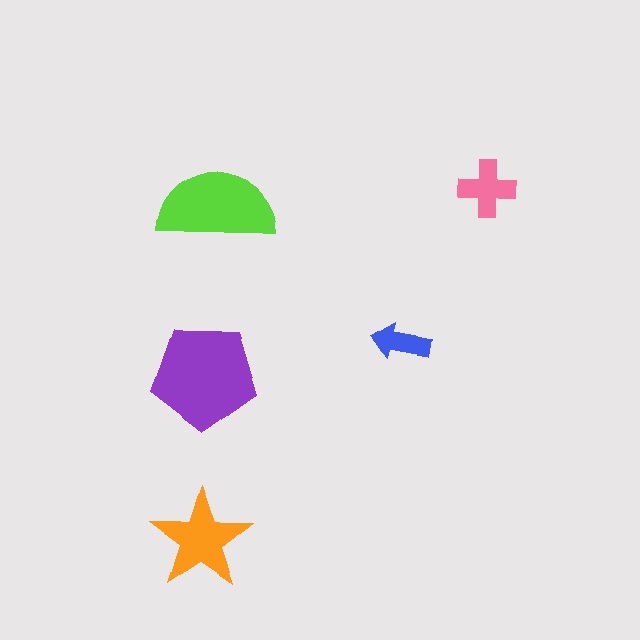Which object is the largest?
The purple pentagon.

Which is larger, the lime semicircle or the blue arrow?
The lime semicircle.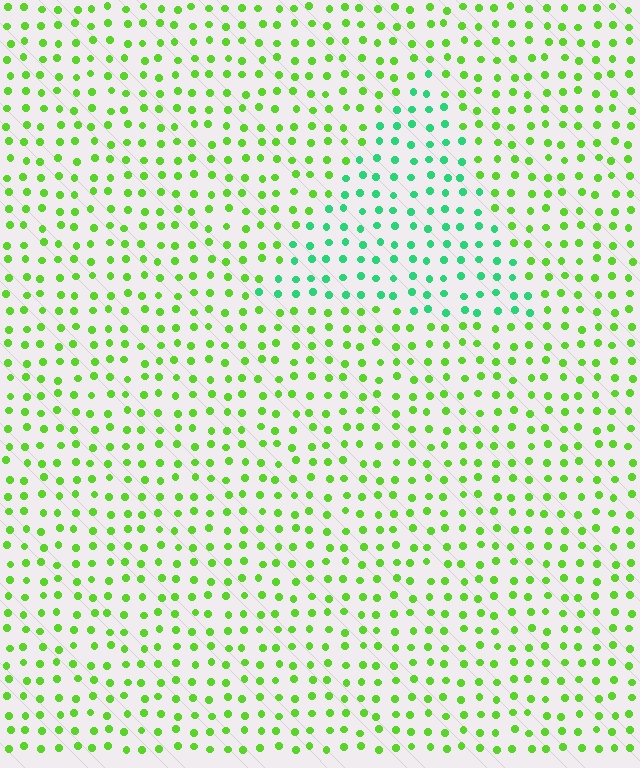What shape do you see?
I see a triangle.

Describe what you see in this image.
The image is filled with small lime elements in a uniform arrangement. A triangle-shaped region is visible where the elements are tinted to a slightly different hue, forming a subtle color boundary.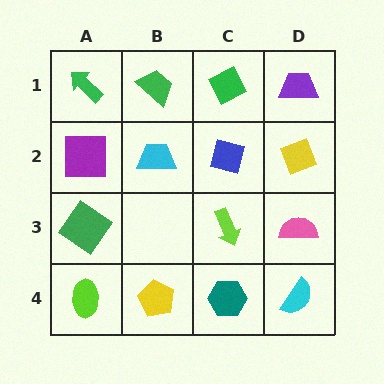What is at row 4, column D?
A cyan semicircle.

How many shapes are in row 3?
3 shapes.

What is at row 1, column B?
A green trapezoid.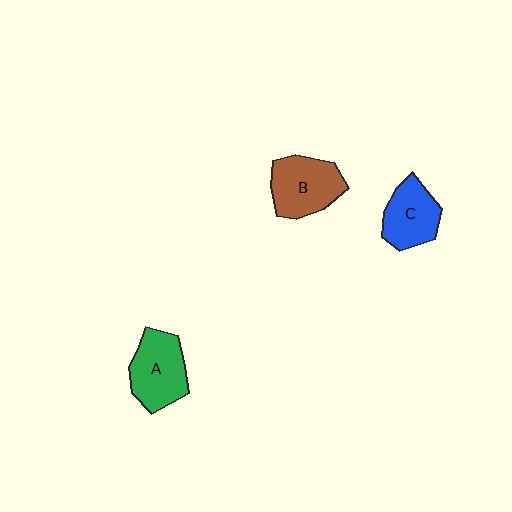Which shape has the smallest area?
Shape C (blue).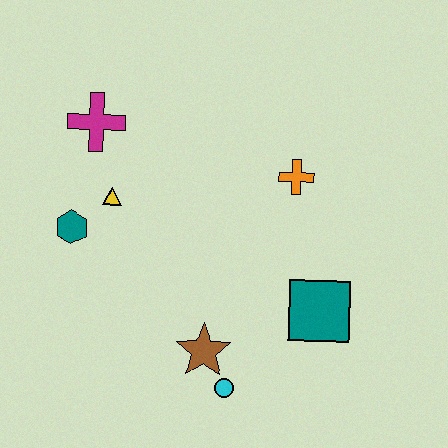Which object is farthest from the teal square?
The magenta cross is farthest from the teal square.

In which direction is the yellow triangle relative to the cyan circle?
The yellow triangle is above the cyan circle.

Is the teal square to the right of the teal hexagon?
Yes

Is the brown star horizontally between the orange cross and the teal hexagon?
Yes